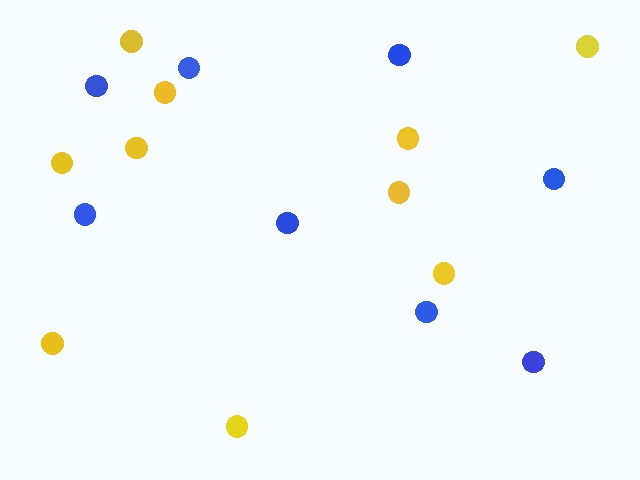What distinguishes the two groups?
There are 2 groups: one group of blue circles (8) and one group of yellow circles (10).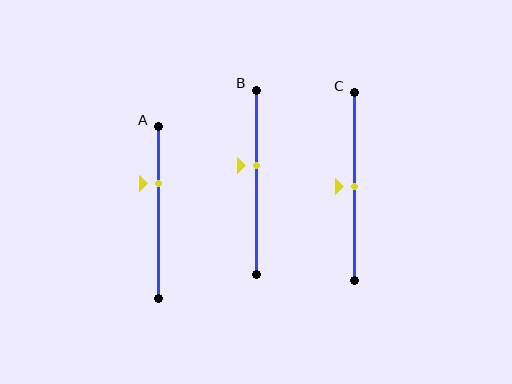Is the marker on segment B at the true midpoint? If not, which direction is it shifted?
No, the marker on segment B is shifted upward by about 9% of the segment length.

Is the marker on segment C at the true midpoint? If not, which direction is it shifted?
Yes, the marker on segment C is at the true midpoint.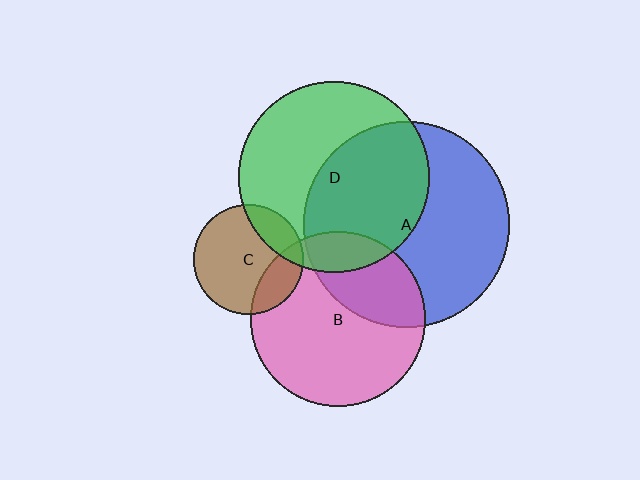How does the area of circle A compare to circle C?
Approximately 3.5 times.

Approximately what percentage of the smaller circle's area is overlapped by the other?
Approximately 30%.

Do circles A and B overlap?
Yes.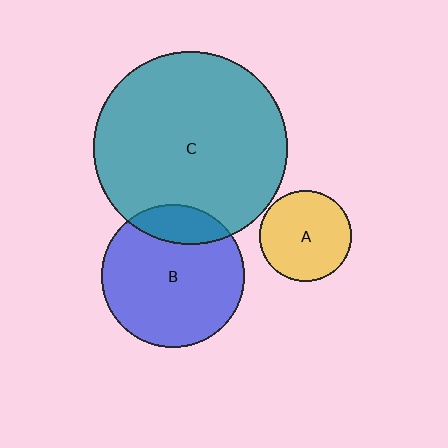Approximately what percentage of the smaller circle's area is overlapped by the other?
Approximately 15%.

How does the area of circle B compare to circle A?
Approximately 2.4 times.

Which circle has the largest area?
Circle C (teal).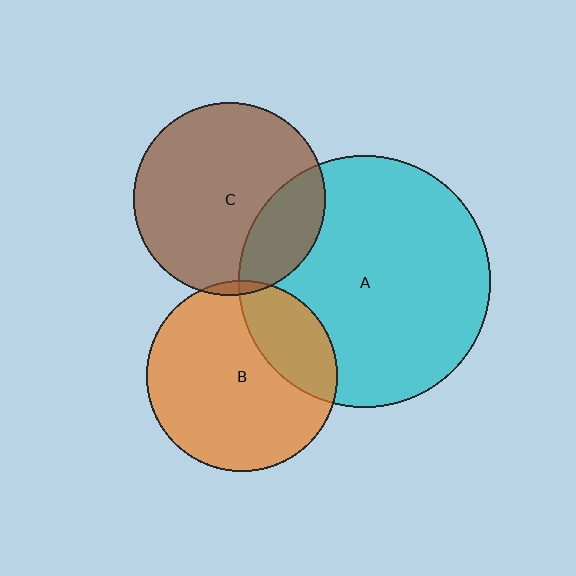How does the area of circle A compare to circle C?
Approximately 1.7 times.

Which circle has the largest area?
Circle A (cyan).